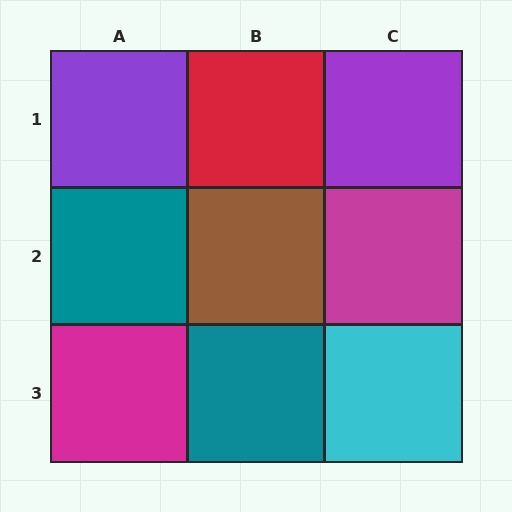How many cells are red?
1 cell is red.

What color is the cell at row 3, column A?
Magenta.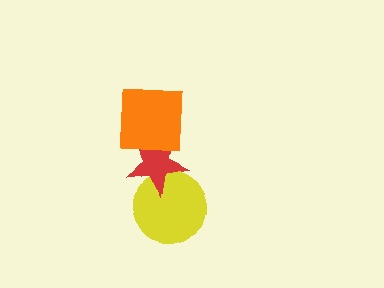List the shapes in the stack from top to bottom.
From top to bottom: the orange square, the red star, the yellow circle.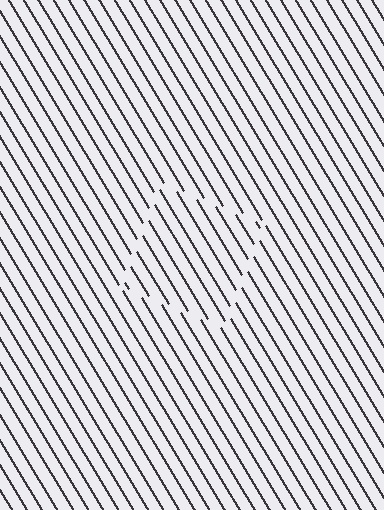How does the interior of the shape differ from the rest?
The interior of the shape contains the same grating, shifted by half a period — the contour is defined by the phase discontinuity where line-ends from the inner and outer gratings abut.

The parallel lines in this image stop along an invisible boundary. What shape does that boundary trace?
An illusory square. The interior of the shape contains the same grating, shifted by half a period — the contour is defined by the phase discontinuity where line-ends from the inner and outer gratings abut.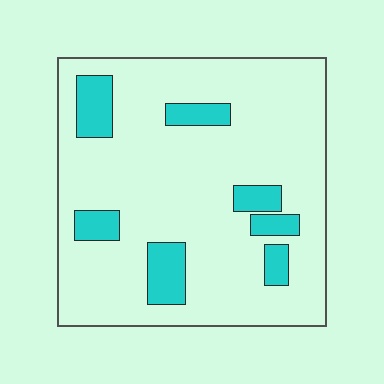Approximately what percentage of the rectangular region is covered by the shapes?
Approximately 15%.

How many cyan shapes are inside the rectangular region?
7.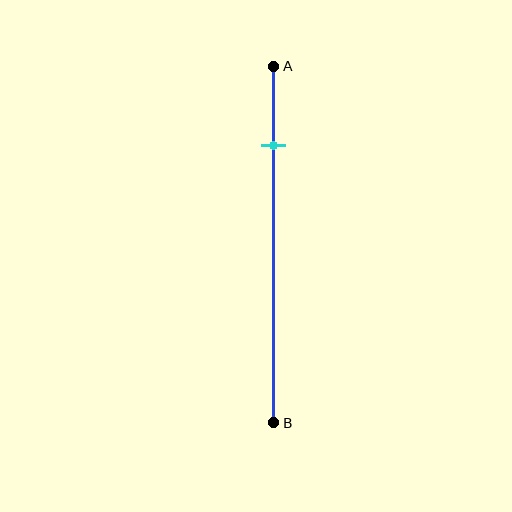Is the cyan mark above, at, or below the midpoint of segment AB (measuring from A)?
The cyan mark is above the midpoint of segment AB.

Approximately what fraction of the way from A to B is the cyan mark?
The cyan mark is approximately 20% of the way from A to B.